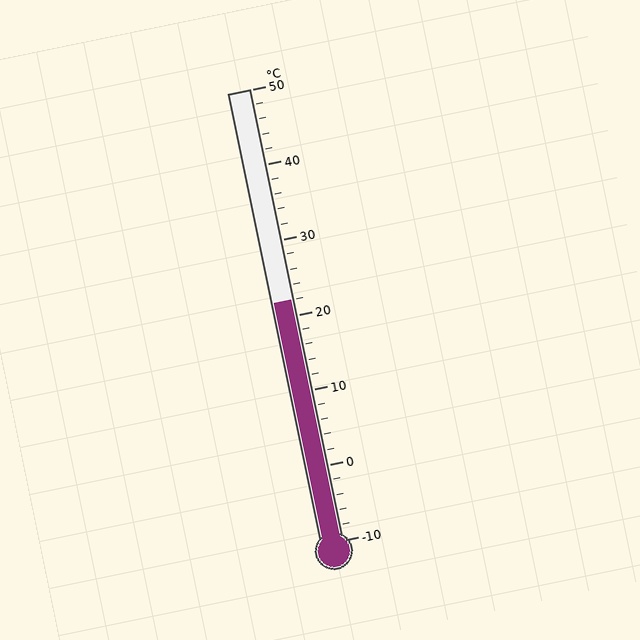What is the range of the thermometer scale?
The thermometer scale ranges from -10°C to 50°C.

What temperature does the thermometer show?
The thermometer shows approximately 22°C.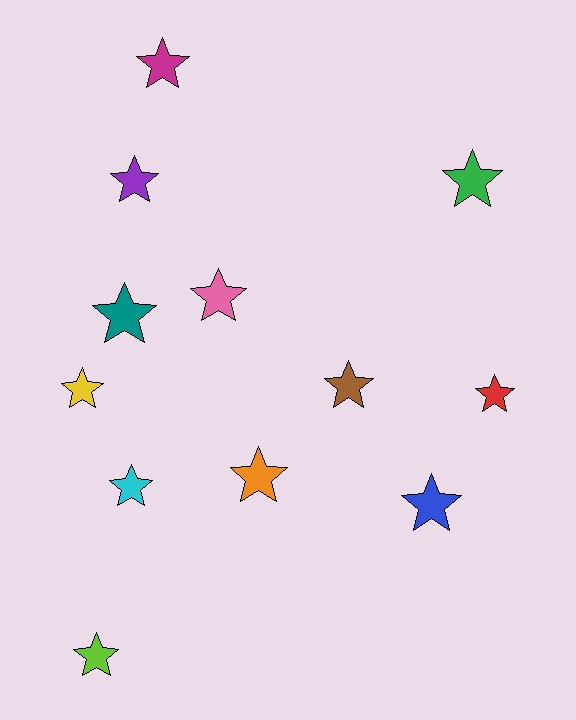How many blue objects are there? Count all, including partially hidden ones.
There is 1 blue object.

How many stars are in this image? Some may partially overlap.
There are 12 stars.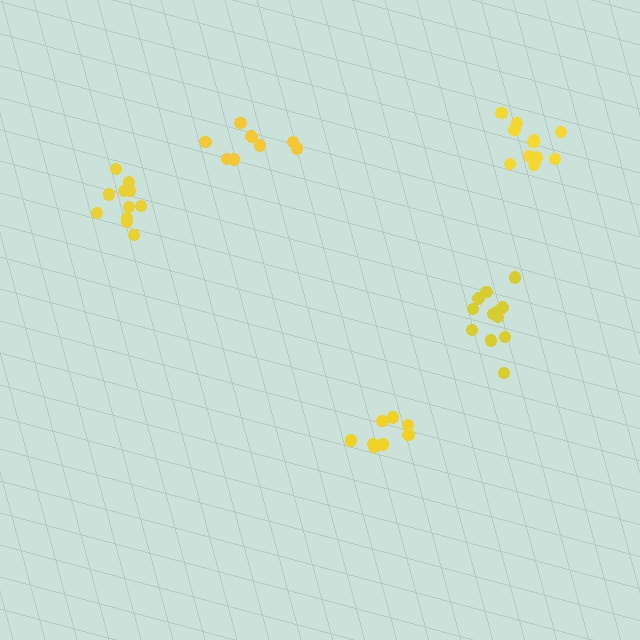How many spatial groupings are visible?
There are 5 spatial groupings.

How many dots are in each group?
Group 1: 12 dots, Group 2: 11 dots, Group 3: 8 dots, Group 4: 11 dots, Group 5: 8 dots (50 total).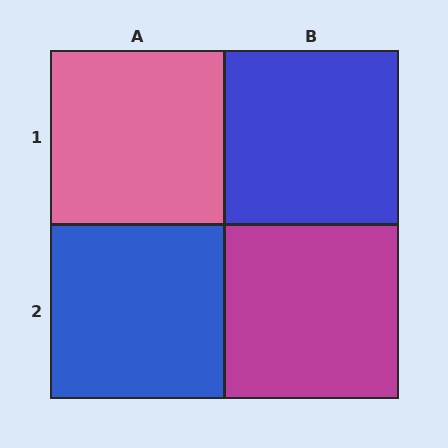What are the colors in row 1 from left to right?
Pink, blue.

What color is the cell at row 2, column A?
Blue.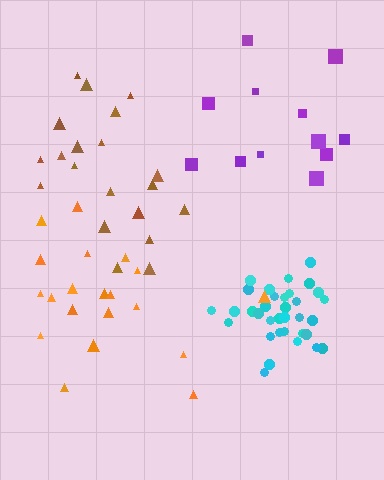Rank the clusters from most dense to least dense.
cyan, brown, orange, purple.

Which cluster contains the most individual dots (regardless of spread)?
Cyan (34).